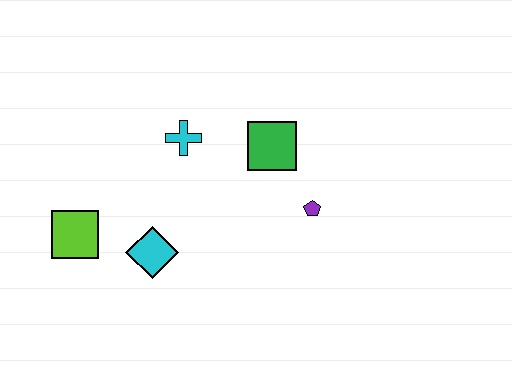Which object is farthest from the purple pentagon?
The lime square is farthest from the purple pentagon.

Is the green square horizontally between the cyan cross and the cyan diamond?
No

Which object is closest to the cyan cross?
The green square is closest to the cyan cross.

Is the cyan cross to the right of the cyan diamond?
Yes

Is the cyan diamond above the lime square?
No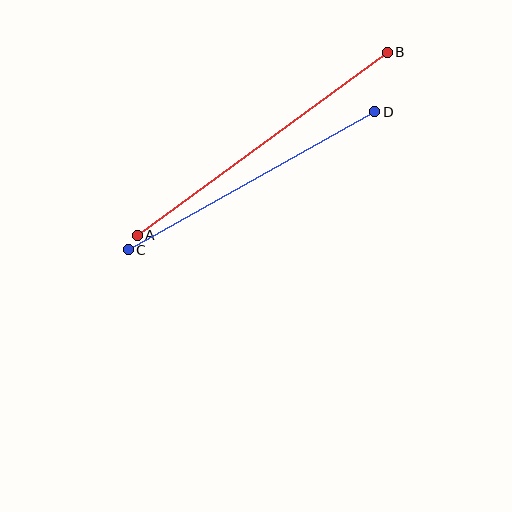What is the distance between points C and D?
The distance is approximately 283 pixels.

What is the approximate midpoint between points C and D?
The midpoint is at approximately (251, 181) pixels.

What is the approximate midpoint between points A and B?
The midpoint is at approximately (262, 144) pixels.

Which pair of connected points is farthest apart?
Points A and B are farthest apart.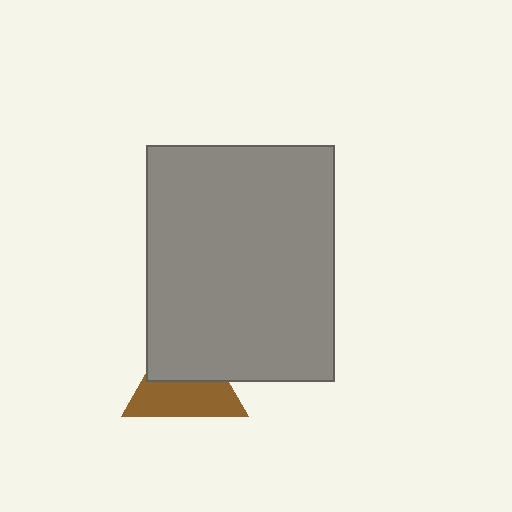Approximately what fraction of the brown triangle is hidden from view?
Roughly 46% of the brown triangle is hidden behind the gray rectangle.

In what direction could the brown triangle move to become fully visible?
The brown triangle could move down. That would shift it out from behind the gray rectangle entirely.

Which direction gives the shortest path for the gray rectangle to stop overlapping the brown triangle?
Moving up gives the shortest separation.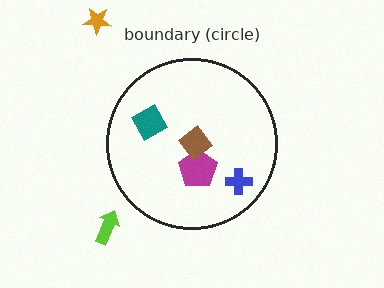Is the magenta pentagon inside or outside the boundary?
Inside.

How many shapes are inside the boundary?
4 inside, 2 outside.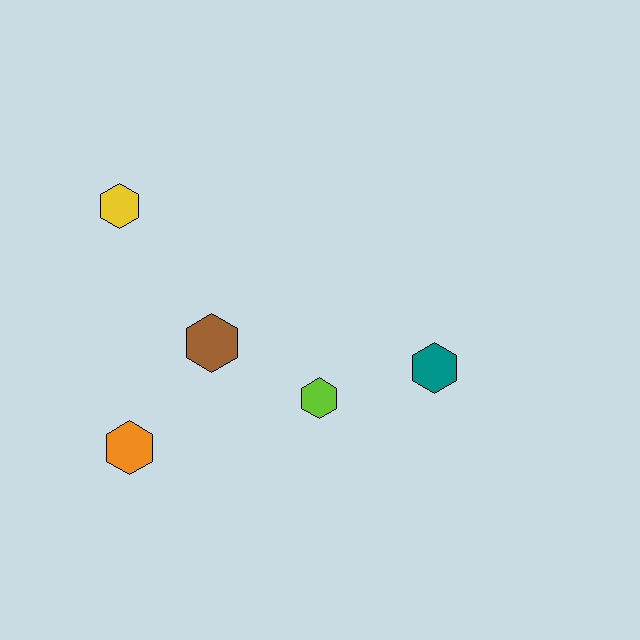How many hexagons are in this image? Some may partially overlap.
There are 5 hexagons.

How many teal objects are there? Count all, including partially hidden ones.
There is 1 teal object.